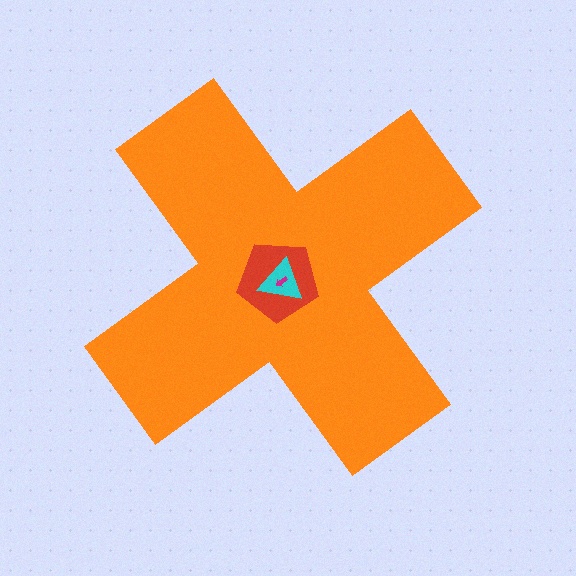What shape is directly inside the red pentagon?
The cyan triangle.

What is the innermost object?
The magenta arrow.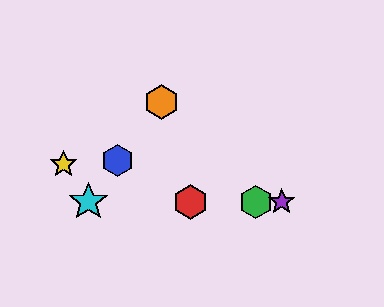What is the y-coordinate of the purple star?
The purple star is at y≈202.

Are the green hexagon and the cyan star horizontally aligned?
Yes, both are at y≈202.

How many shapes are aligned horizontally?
4 shapes (the red hexagon, the green hexagon, the purple star, the cyan star) are aligned horizontally.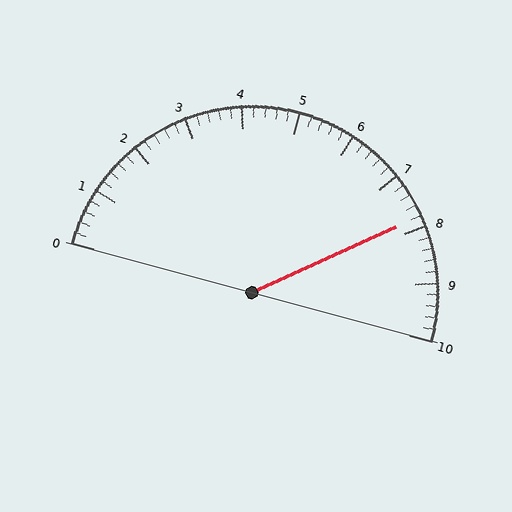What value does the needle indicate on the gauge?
The needle indicates approximately 7.8.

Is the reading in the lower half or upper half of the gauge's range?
The reading is in the upper half of the range (0 to 10).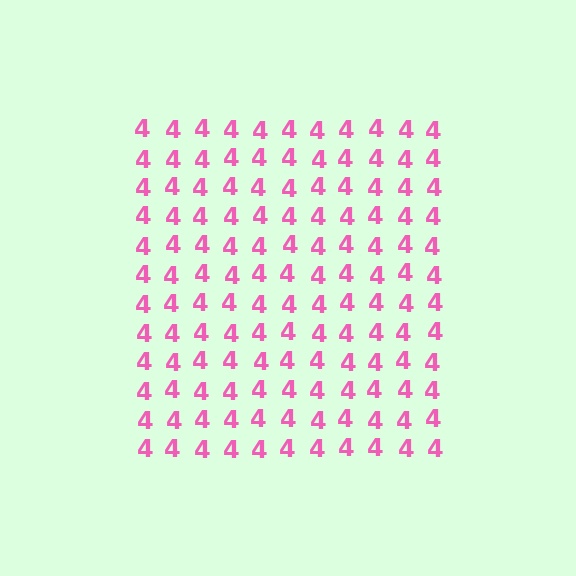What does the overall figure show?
The overall figure shows a square.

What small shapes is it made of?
It is made of small digit 4's.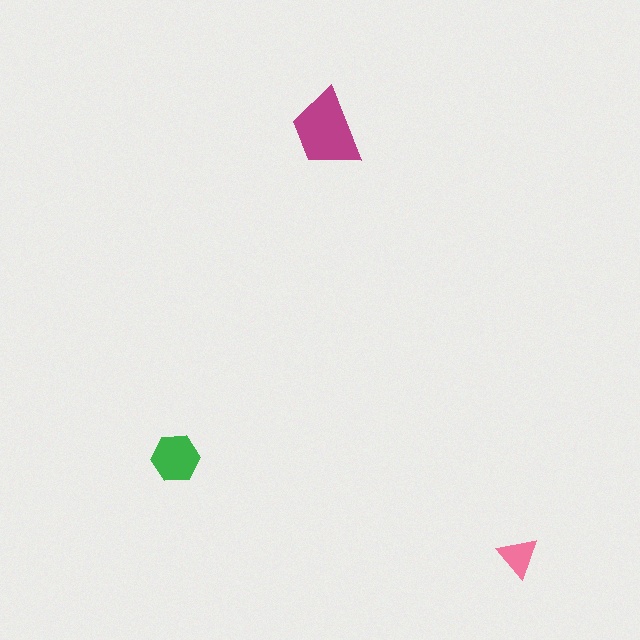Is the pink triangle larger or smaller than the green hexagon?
Smaller.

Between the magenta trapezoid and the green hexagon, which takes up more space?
The magenta trapezoid.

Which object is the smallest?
The pink triangle.